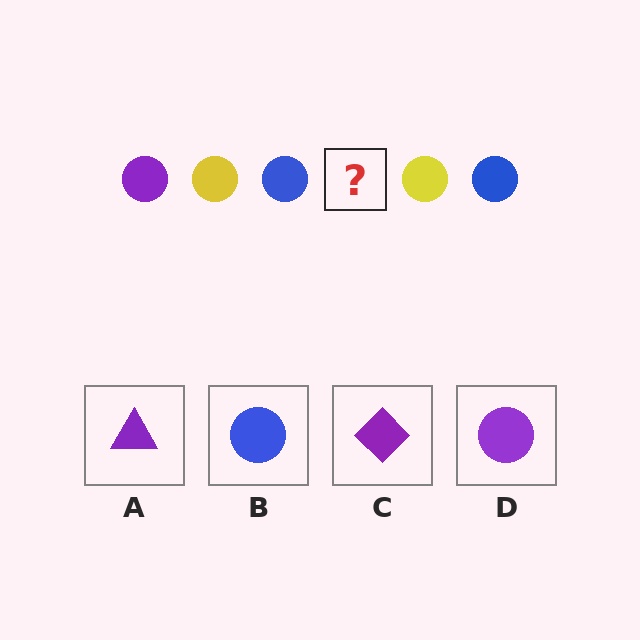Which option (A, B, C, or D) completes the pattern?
D.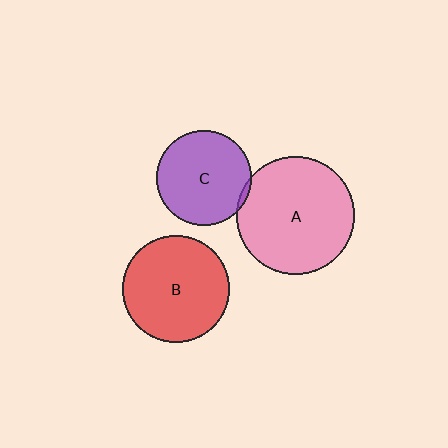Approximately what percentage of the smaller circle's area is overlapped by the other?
Approximately 5%.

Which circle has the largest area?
Circle A (pink).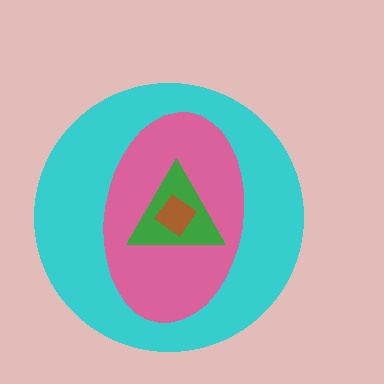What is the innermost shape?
The brown diamond.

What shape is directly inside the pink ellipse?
The green triangle.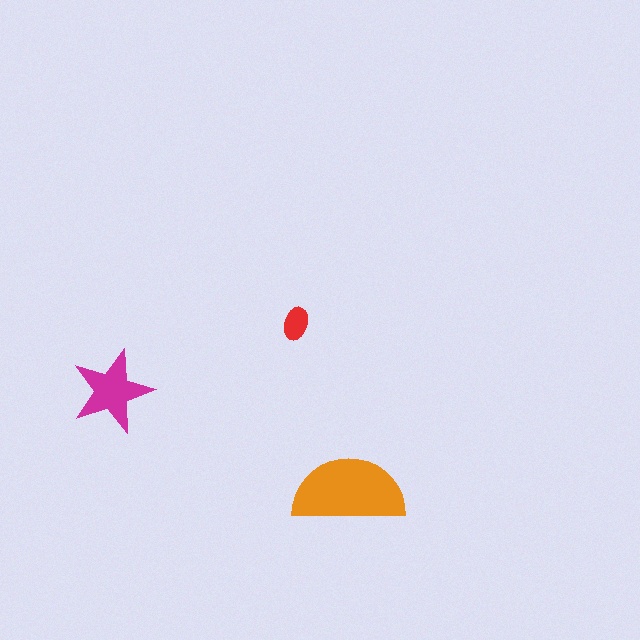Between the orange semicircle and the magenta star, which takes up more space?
The orange semicircle.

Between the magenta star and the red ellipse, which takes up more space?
The magenta star.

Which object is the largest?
The orange semicircle.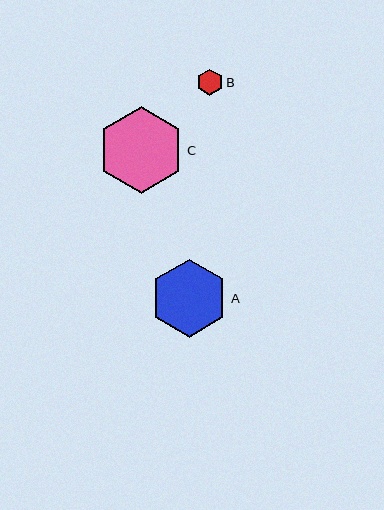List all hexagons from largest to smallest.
From largest to smallest: C, A, B.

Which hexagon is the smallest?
Hexagon B is the smallest with a size of approximately 26 pixels.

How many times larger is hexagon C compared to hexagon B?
Hexagon C is approximately 3.3 times the size of hexagon B.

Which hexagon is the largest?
Hexagon C is the largest with a size of approximately 86 pixels.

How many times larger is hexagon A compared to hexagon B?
Hexagon A is approximately 3.0 times the size of hexagon B.